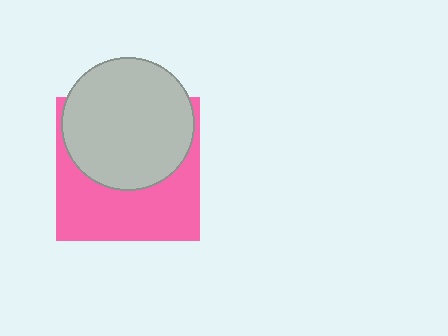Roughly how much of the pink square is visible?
About half of it is visible (roughly 49%).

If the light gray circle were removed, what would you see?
You would see the complete pink square.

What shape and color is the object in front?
The object in front is a light gray circle.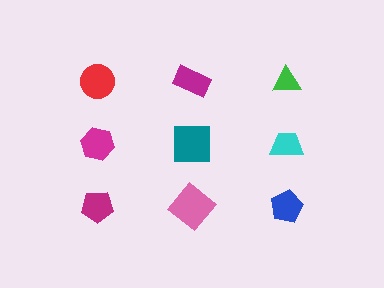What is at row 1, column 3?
A green triangle.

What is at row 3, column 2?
A pink diamond.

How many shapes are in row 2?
3 shapes.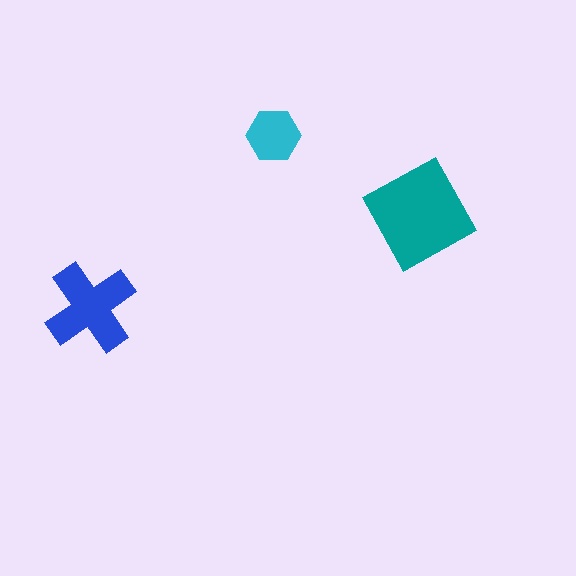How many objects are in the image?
There are 3 objects in the image.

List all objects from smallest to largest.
The cyan hexagon, the blue cross, the teal diamond.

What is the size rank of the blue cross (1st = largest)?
2nd.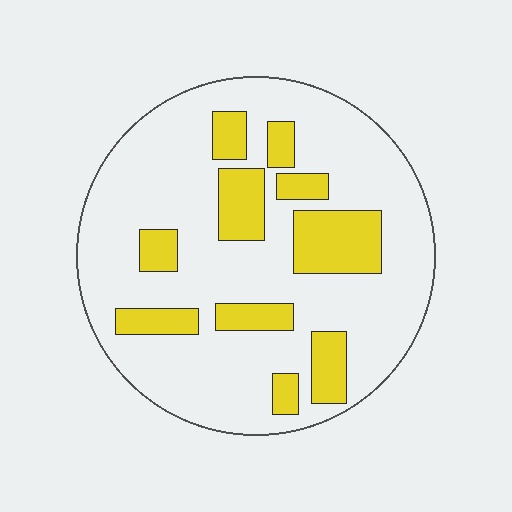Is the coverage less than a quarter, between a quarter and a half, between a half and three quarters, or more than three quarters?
Less than a quarter.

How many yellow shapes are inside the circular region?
10.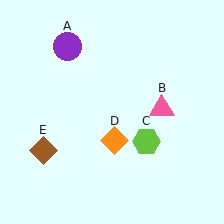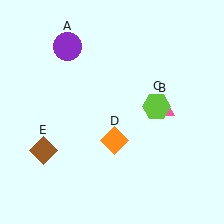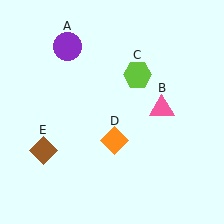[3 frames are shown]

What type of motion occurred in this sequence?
The lime hexagon (object C) rotated counterclockwise around the center of the scene.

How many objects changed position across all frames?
1 object changed position: lime hexagon (object C).